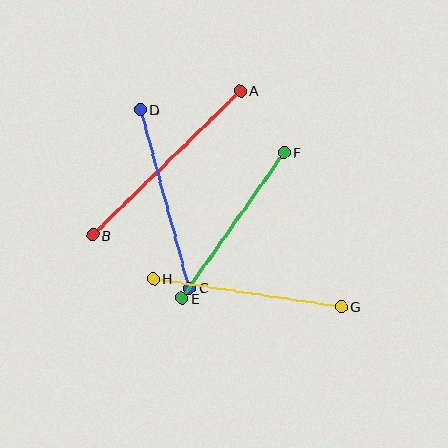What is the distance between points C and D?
The distance is approximately 185 pixels.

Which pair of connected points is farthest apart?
Points A and B are farthest apart.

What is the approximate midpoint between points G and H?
The midpoint is at approximately (247, 293) pixels.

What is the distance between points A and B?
The distance is approximately 206 pixels.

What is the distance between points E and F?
The distance is approximately 178 pixels.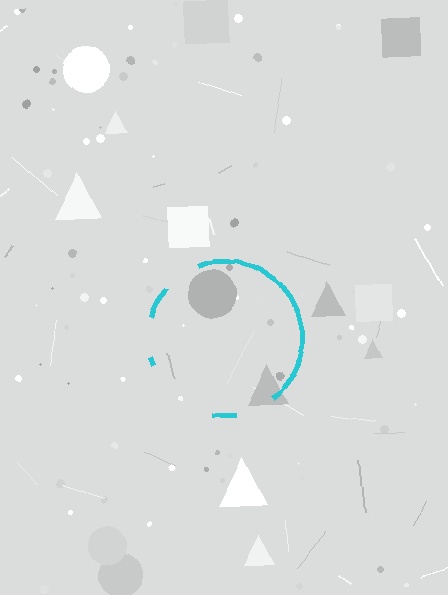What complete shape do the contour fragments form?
The contour fragments form a circle.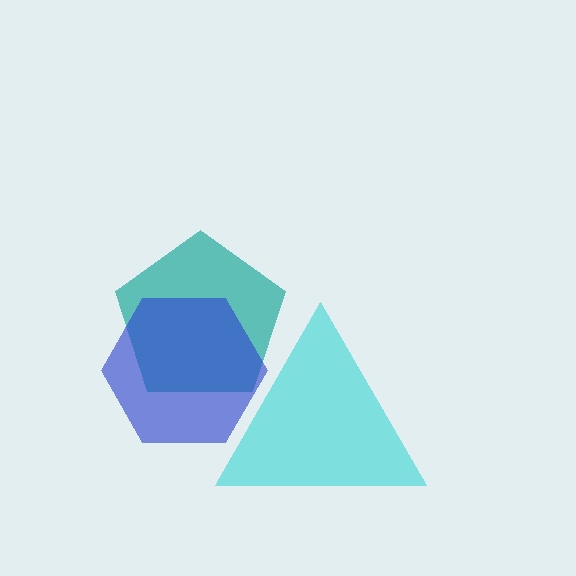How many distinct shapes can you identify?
There are 3 distinct shapes: a cyan triangle, a teal pentagon, a blue hexagon.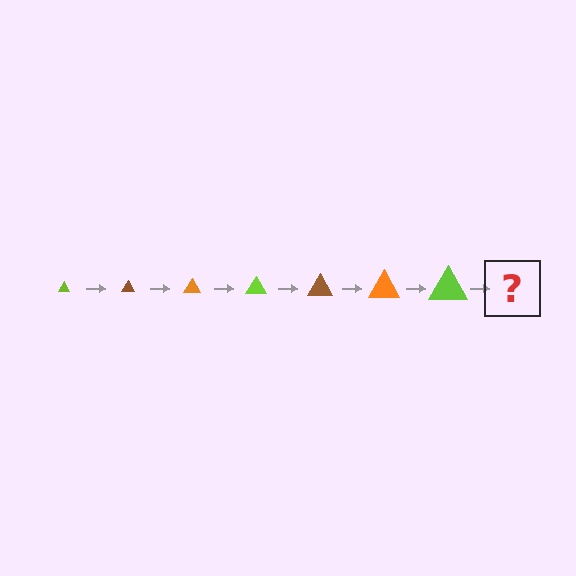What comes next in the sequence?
The next element should be a brown triangle, larger than the previous one.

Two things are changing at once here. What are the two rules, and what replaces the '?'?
The two rules are that the triangle grows larger each step and the color cycles through lime, brown, and orange. The '?' should be a brown triangle, larger than the previous one.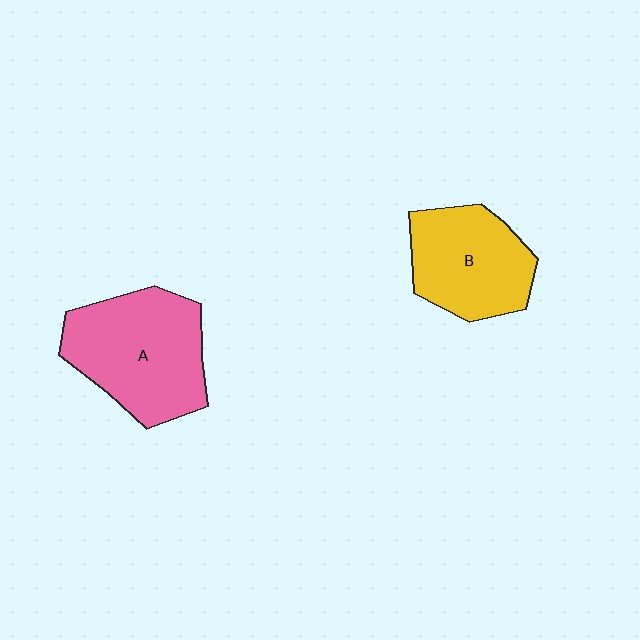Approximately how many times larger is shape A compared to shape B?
Approximately 1.3 times.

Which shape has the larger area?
Shape A (pink).